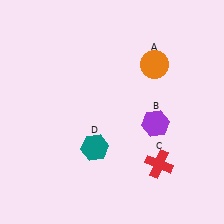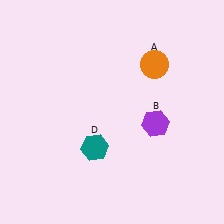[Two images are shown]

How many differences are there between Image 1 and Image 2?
There is 1 difference between the two images.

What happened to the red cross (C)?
The red cross (C) was removed in Image 2. It was in the bottom-right area of Image 1.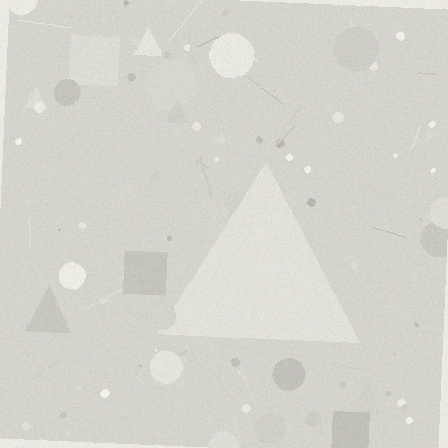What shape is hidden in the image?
A triangle is hidden in the image.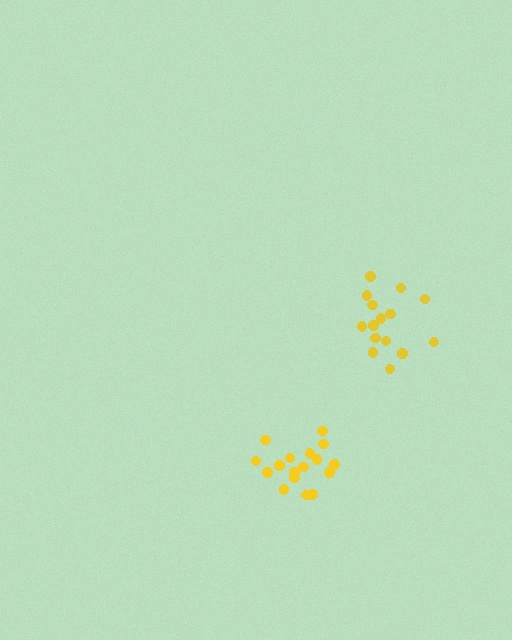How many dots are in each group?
Group 1: 15 dots, Group 2: 17 dots (32 total).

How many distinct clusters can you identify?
There are 2 distinct clusters.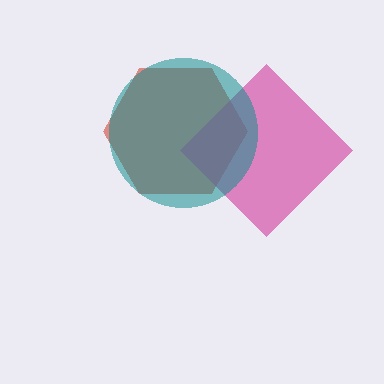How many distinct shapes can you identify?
There are 3 distinct shapes: a red hexagon, a magenta diamond, a teal circle.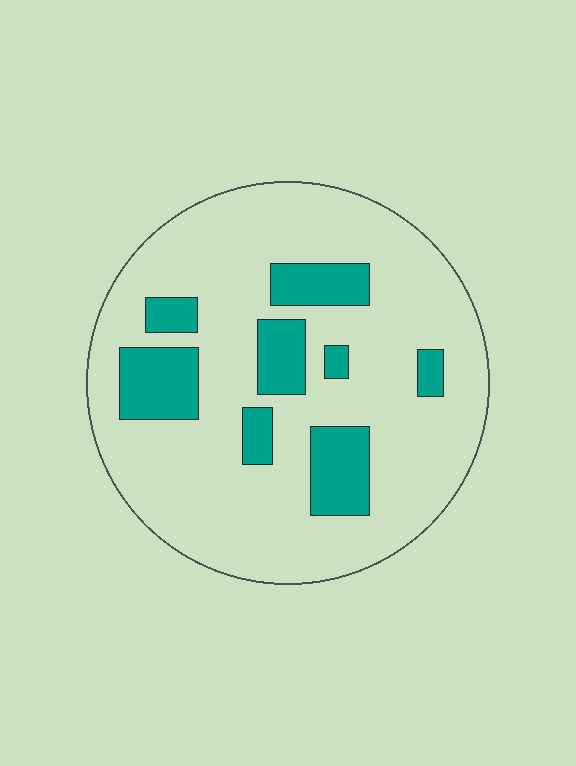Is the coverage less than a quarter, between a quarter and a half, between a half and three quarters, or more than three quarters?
Less than a quarter.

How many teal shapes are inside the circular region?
8.